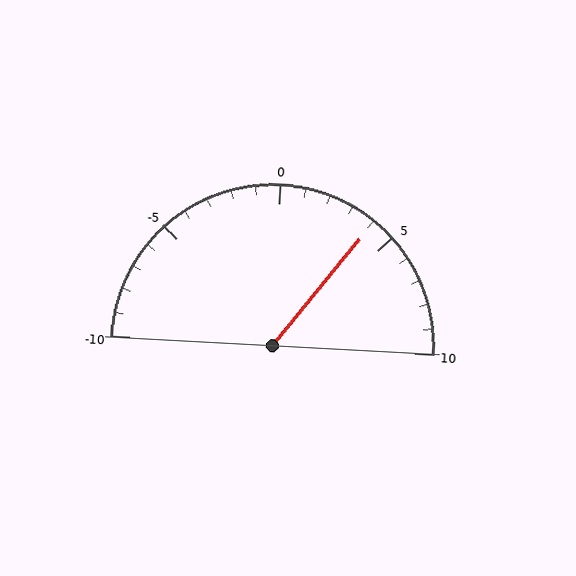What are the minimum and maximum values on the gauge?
The gauge ranges from -10 to 10.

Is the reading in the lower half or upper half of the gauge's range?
The reading is in the upper half of the range (-10 to 10).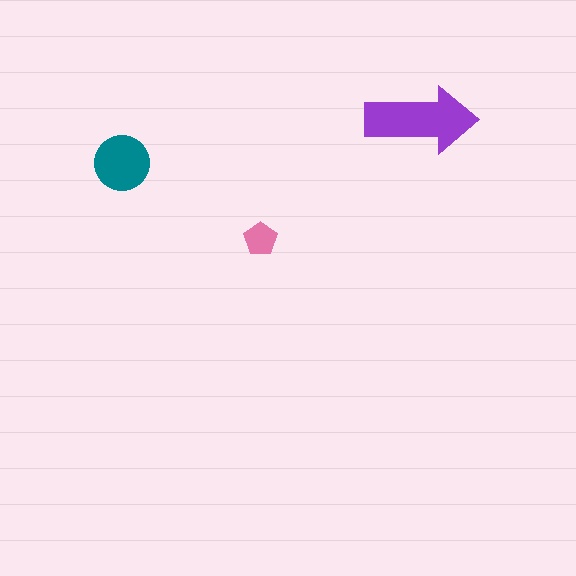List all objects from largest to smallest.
The purple arrow, the teal circle, the pink pentagon.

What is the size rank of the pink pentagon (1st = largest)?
3rd.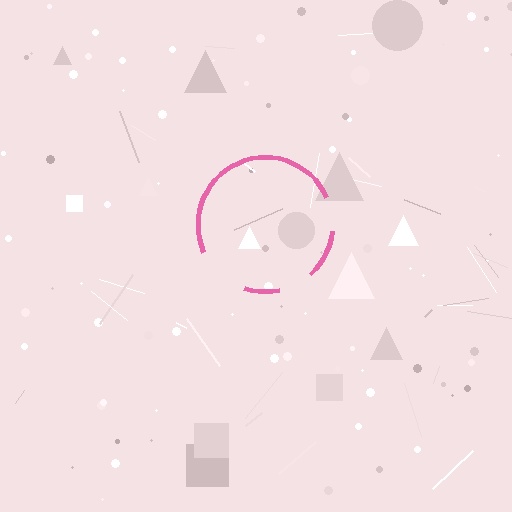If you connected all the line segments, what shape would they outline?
They would outline a circle.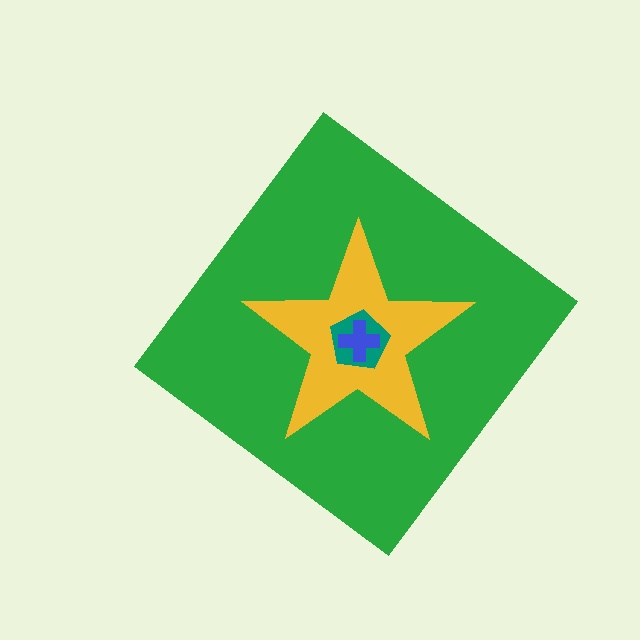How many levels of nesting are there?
4.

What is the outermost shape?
The green diamond.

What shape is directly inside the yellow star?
The teal pentagon.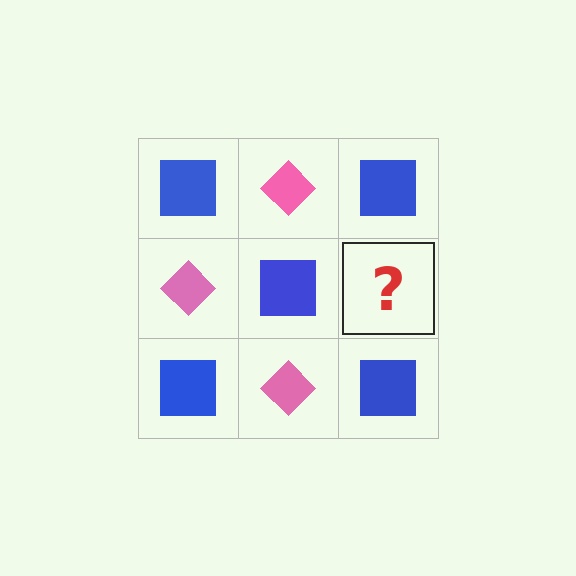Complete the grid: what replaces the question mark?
The question mark should be replaced with a pink diamond.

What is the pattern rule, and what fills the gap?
The rule is that it alternates blue square and pink diamond in a checkerboard pattern. The gap should be filled with a pink diamond.